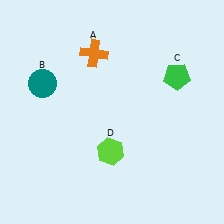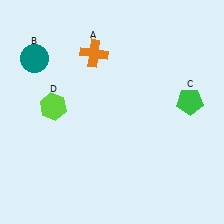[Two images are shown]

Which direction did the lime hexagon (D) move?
The lime hexagon (D) moved left.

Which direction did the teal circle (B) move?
The teal circle (B) moved up.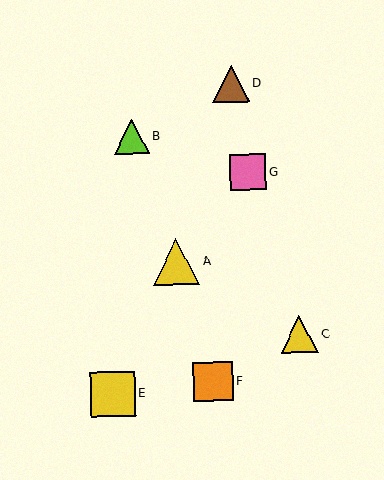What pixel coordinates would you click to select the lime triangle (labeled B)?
Click at (131, 137) to select the lime triangle B.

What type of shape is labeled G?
Shape G is a pink square.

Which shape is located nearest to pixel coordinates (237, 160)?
The pink square (labeled G) at (248, 172) is nearest to that location.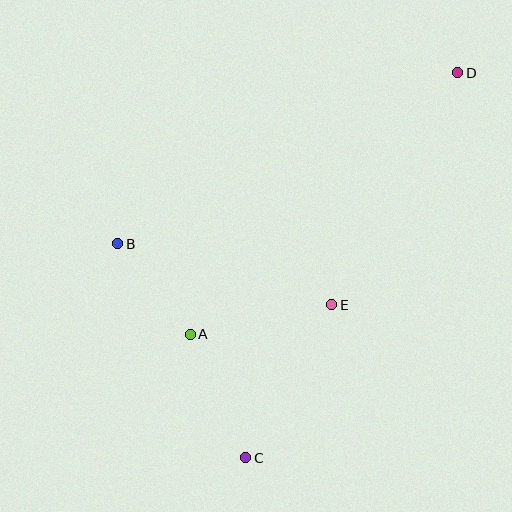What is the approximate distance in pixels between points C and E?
The distance between C and E is approximately 176 pixels.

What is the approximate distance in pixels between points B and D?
The distance between B and D is approximately 380 pixels.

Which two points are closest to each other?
Points A and B are closest to each other.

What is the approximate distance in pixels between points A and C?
The distance between A and C is approximately 136 pixels.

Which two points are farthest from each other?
Points C and D are farthest from each other.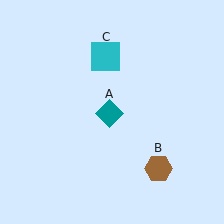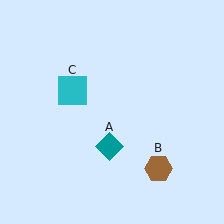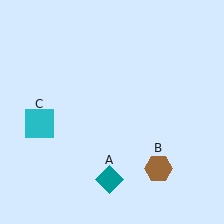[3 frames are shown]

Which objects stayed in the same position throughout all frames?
Brown hexagon (object B) remained stationary.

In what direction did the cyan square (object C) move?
The cyan square (object C) moved down and to the left.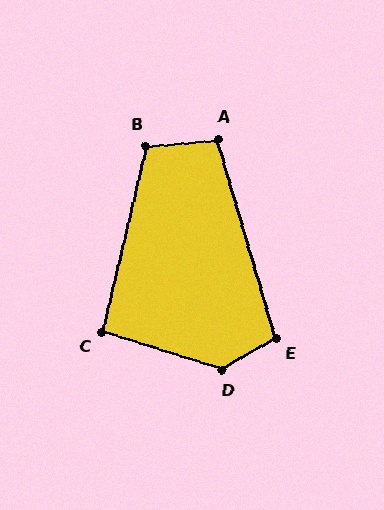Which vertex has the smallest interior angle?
C, at approximately 94 degrees.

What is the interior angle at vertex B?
Approximately 108 degrees (obtuse).